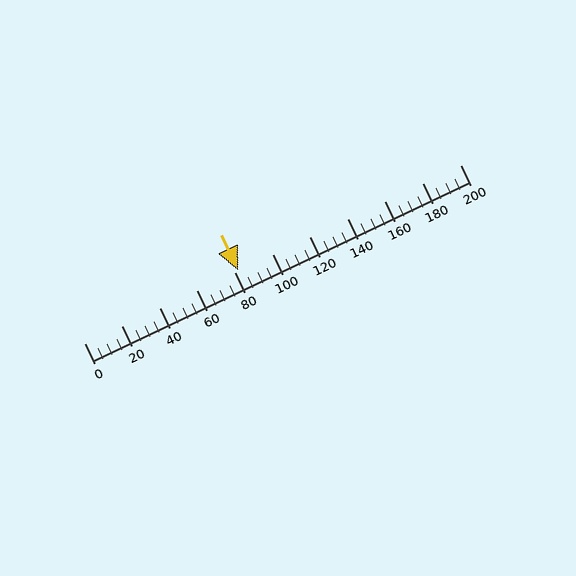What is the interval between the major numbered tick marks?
The major tick marks are spaced 20 units apart.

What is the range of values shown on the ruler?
The ruler shows values from 0 to 200.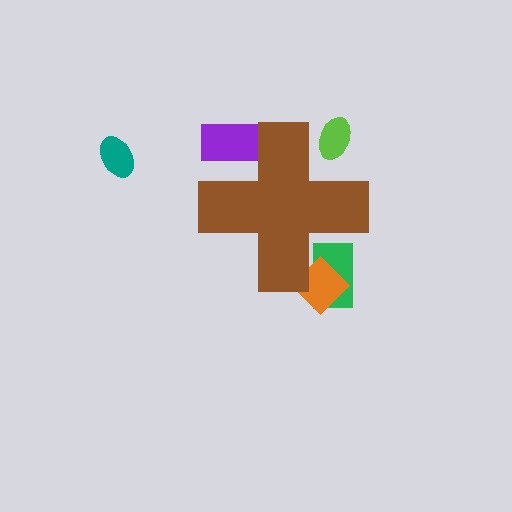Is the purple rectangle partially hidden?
Yes, the purple rectangle is partially hidden behind the brown cross.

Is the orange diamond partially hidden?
Yes, the orange diamond is partially hidden behind the brown cross.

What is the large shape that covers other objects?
A brown cross.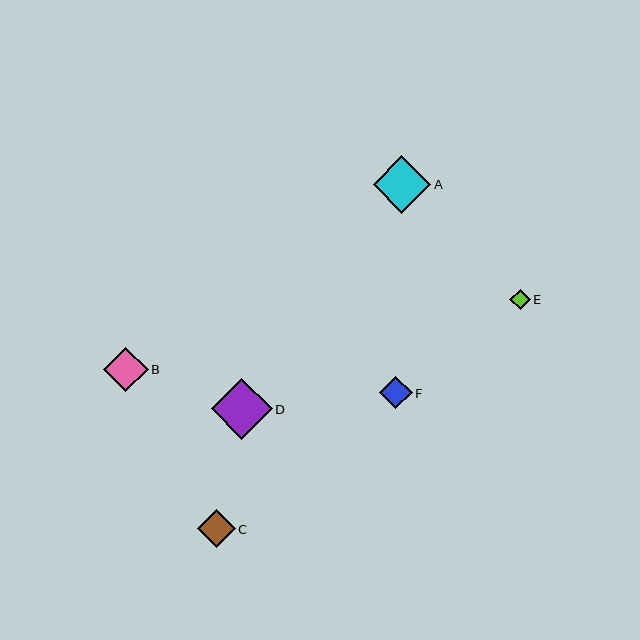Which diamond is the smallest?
Diamond E is the smallest with a size of approximately 20 pixels.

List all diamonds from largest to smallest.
From largest to smallest: D, A, B, C, F, E.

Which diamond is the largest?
Diamond D is the largest with a size of approximately 61 pixels.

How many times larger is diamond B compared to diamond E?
Diamond B is approximately 2.2 times the size of diamond E.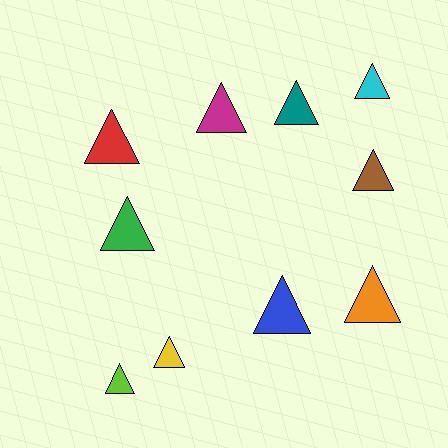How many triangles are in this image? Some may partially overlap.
There are 10 triangles.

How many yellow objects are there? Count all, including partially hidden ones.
There is 1 yellow object.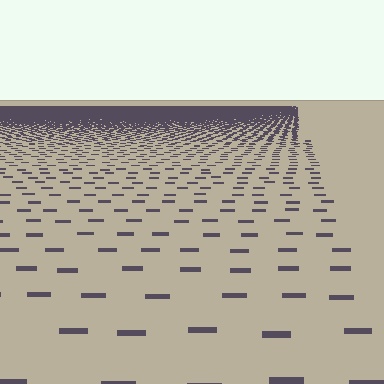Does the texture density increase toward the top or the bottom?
Density increases toward the top.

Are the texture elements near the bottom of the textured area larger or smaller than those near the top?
Larger. Near the bottom, elements are closer to the viewer and appear at a bigger on-screen size.